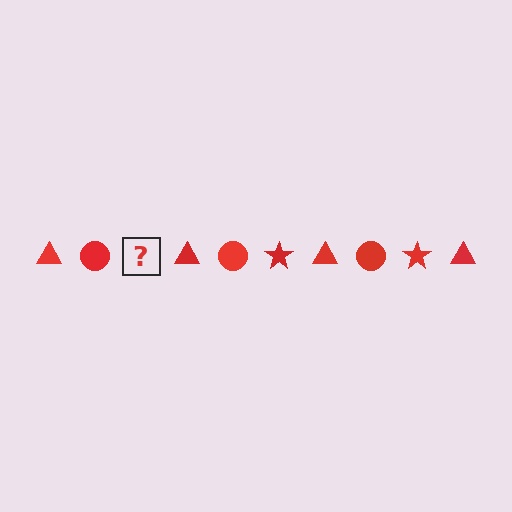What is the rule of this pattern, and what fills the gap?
The rule is that the pattern cycles through triangle, circle, star shapes in red. The gap should be filled with a red star.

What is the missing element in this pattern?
The missing element is a red star.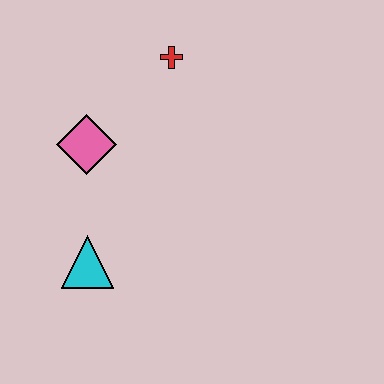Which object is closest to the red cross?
The pink diamond is closest to the red cross.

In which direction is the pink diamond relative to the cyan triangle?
The pink diamond is above the cyan triangle.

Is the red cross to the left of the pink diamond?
No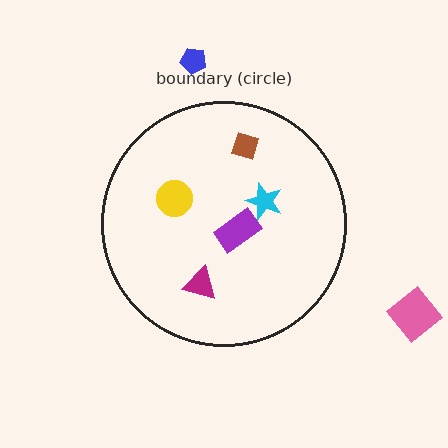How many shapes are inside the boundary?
5 inside, 2 outside.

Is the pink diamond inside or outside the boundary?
Outside.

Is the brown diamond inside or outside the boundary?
Inside.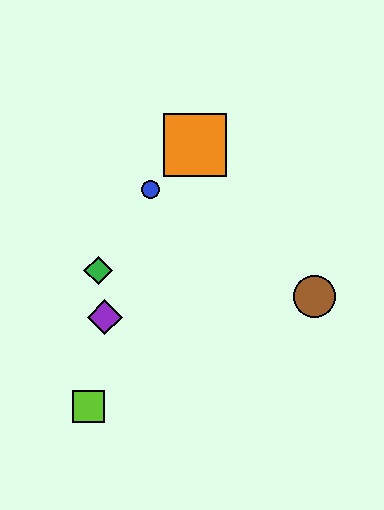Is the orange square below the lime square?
No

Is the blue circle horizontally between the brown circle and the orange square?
No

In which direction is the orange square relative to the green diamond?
The orange square is above the green diamond.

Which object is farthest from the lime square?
The orange square is farthest from the lime square.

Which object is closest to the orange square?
The blue circle is closest to the orange square.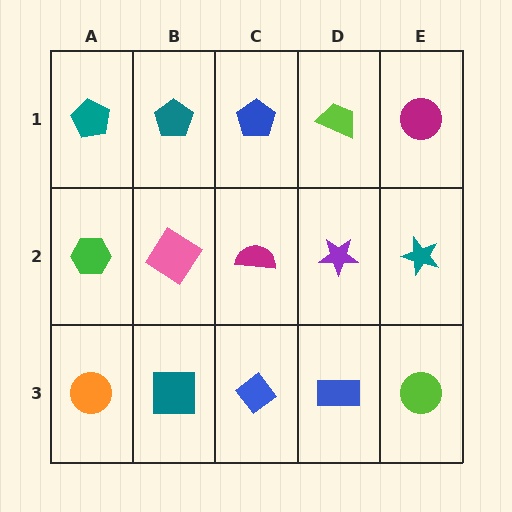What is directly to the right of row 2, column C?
A purple star.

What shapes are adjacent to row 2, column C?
A blue pentagon (row 1, column C), a blue diamond (row 3, column C), a pink diamond (row 2, column B), a purple star (row 2, column D).